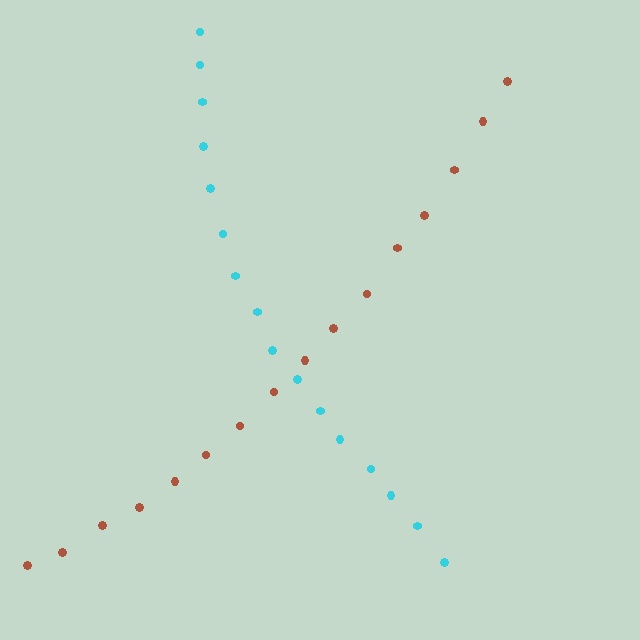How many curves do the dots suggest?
There are 2 distinct paths.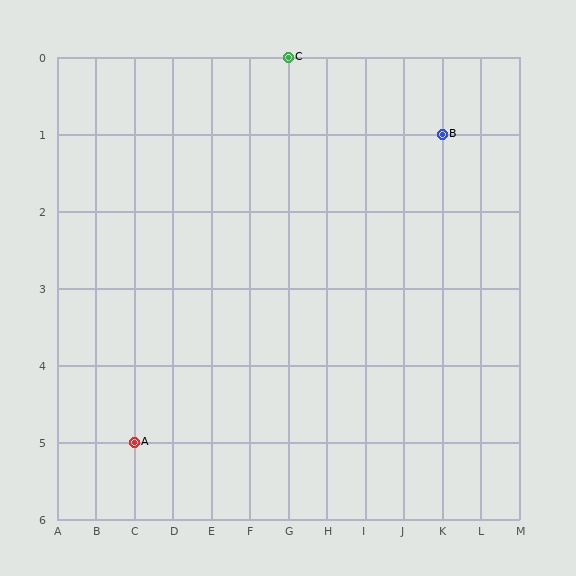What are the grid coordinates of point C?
Point C is at grid coordinates (G, 0).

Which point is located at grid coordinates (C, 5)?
Point A is at (C, 5).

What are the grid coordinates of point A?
Point A is at grid coordinates (C, 5).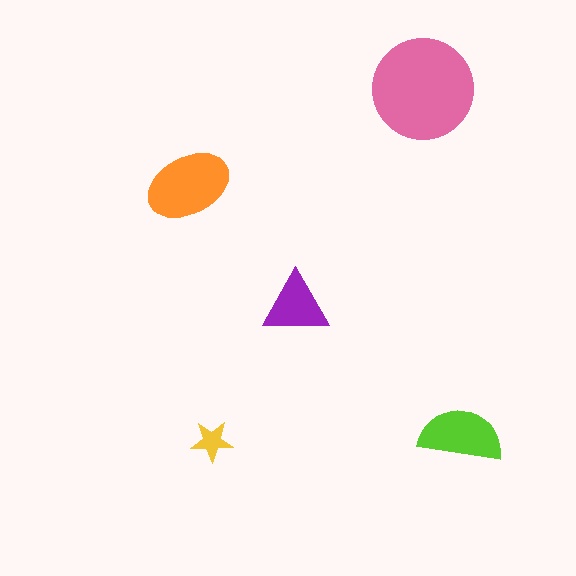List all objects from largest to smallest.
The pink circle, the orange ellipse, the lime semicircle, the purple triangle, the yellow star.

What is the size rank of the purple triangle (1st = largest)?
4th.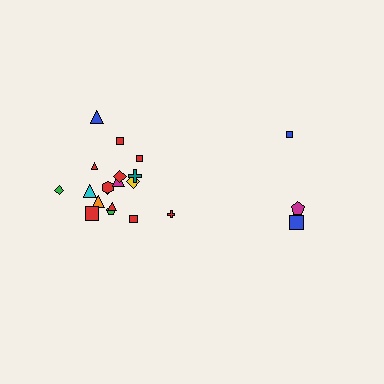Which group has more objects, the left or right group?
The left group.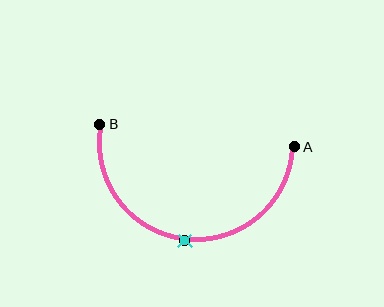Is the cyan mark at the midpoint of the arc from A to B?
Yes. The cyan mark lies on the arc at equal arc-length from both A and B — it is the arc midpoint.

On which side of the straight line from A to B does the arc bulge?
The arc bulges below the straight line connecting A and B.